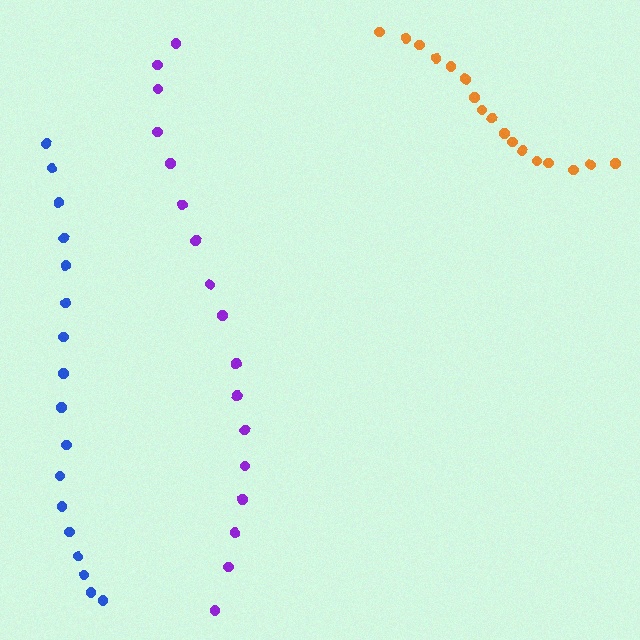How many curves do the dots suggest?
There are 3 distinct paths.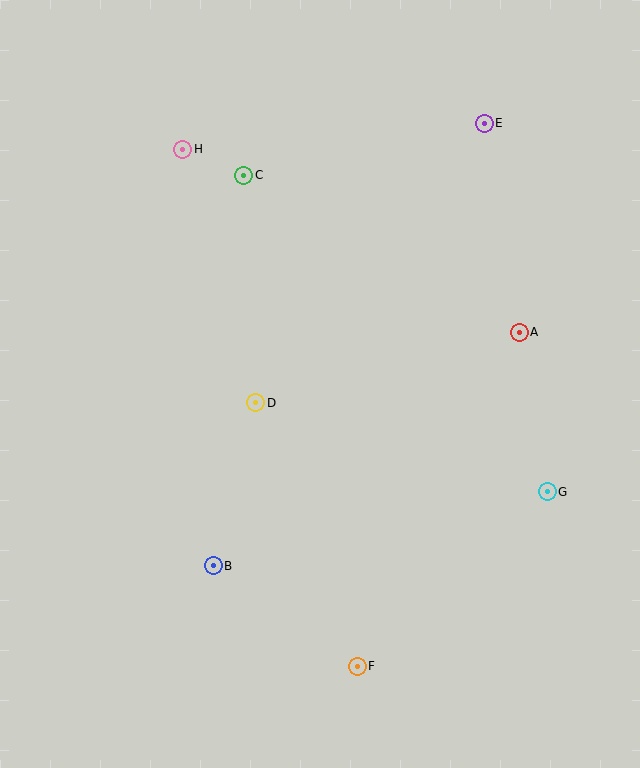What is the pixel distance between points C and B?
The distance between C and B is 391 pixels.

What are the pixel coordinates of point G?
Point G is at (547, 492).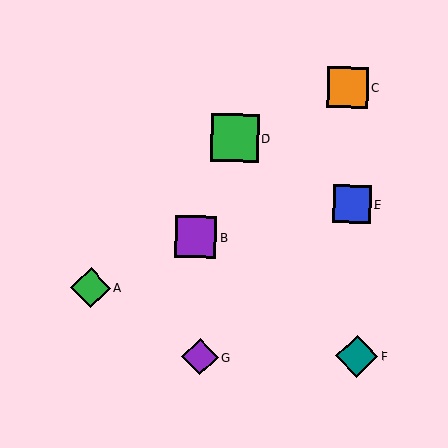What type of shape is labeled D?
Shape D is a green square.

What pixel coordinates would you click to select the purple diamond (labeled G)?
Click at (200, 357) to select the purple diamond G.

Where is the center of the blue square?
The center of the blue square is at (352, 204).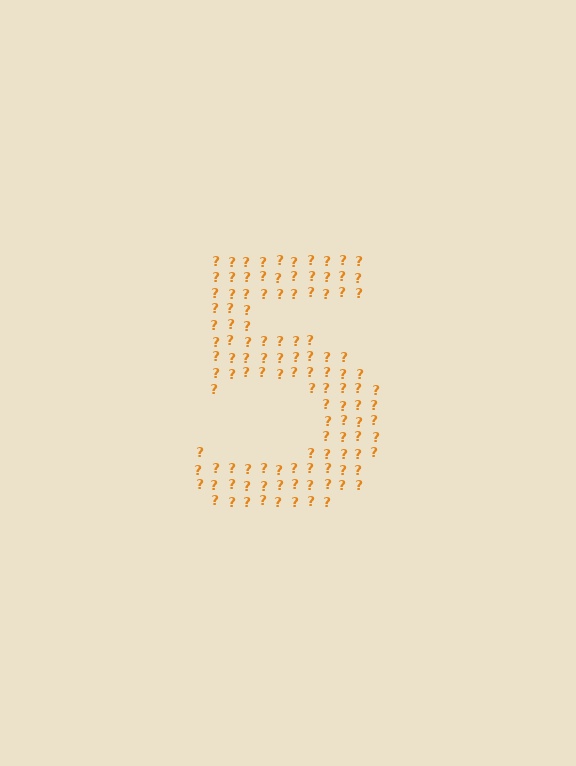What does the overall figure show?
The overall figure shows the digit 5.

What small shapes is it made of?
It is made of small question marks.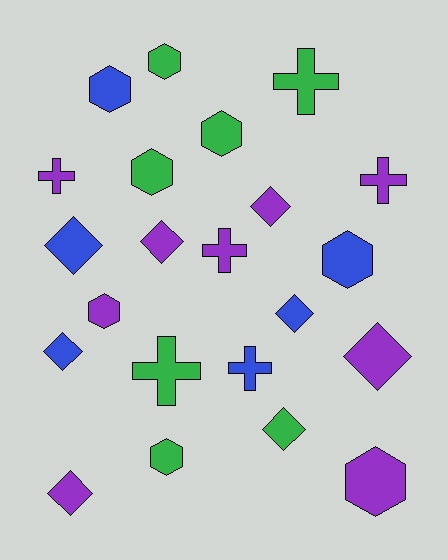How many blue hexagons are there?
There are 2 blue hexagons.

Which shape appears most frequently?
Diamond, with 8 objects.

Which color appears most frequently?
Purple, with 9 objects.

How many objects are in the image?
There are 22 objects.